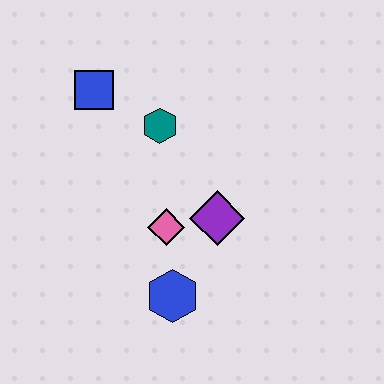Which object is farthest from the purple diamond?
The blue square is farthest from the purple diamond.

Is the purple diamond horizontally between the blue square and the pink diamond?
No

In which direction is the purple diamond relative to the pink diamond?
The purple diamond is to the right of the pink diamond.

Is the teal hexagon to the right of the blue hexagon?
No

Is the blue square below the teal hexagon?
No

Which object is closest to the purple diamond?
The pink diamond is closest to the purple diamond.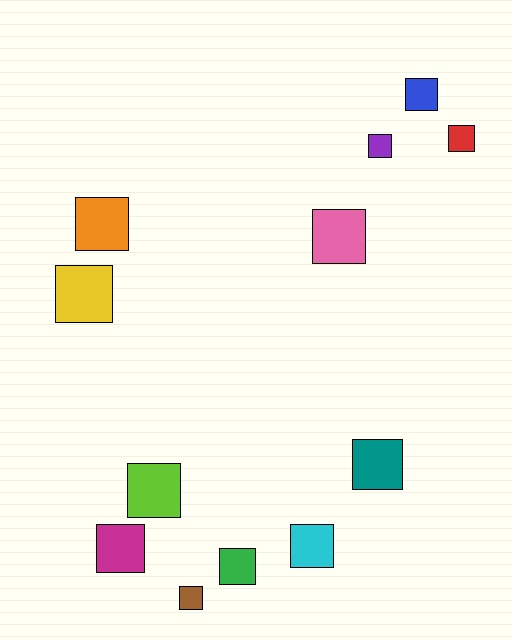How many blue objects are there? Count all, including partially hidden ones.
There is 1 blue object.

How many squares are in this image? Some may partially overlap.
There are 12 squares.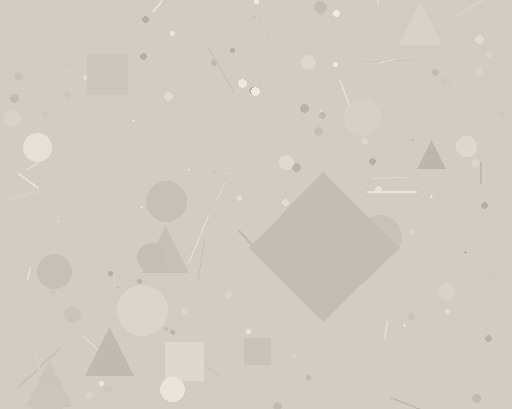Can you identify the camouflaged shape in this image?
The camouflaged shape is a diamond.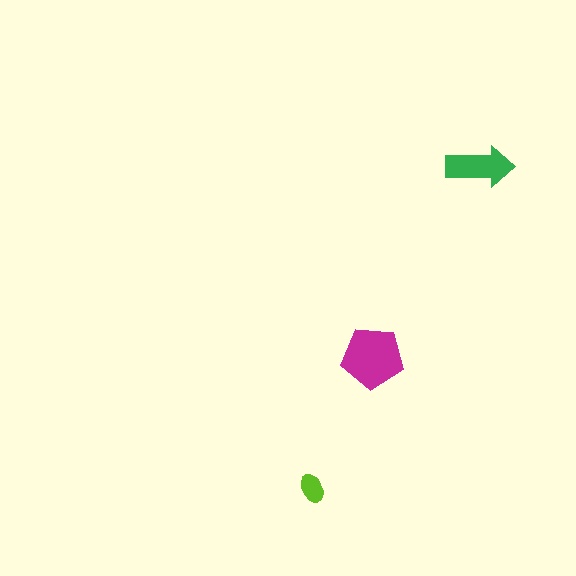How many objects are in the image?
There are 3 objects in the image.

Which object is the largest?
The magenta pentagon.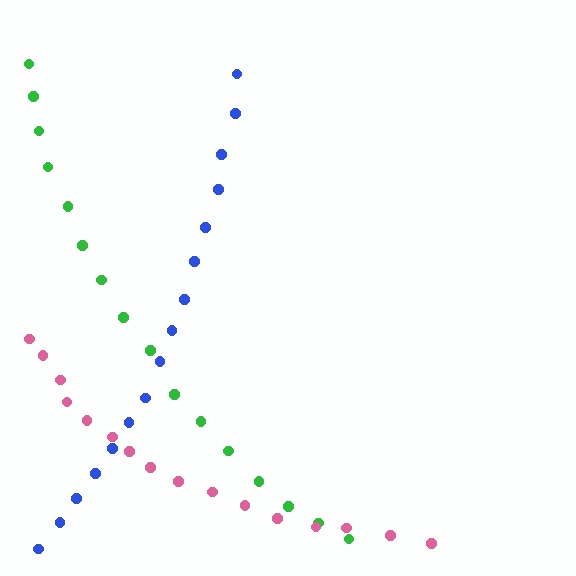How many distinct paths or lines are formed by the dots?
There are 3 distinct paths.